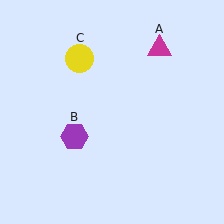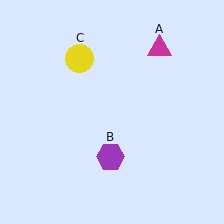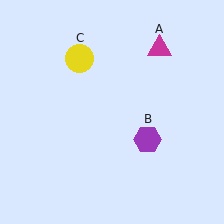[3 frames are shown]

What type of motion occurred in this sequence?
The purple hexagon (object B) rotated counterclockwise around the center of the scene.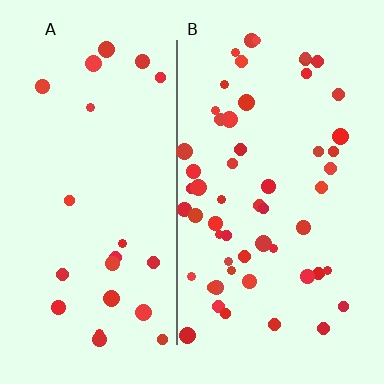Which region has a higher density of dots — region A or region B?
B (the right).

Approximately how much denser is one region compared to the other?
Approximately 2.4× — region B over region A.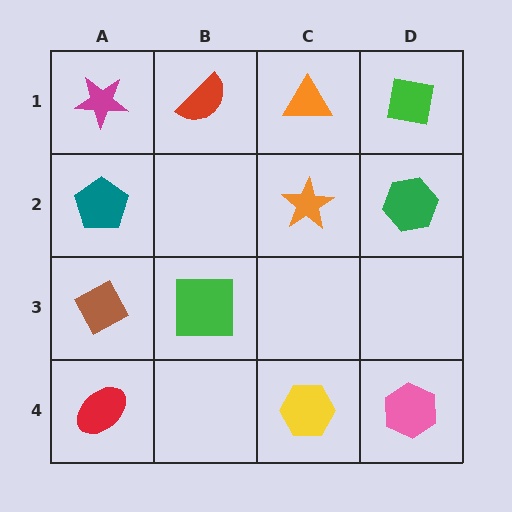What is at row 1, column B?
A red semicircle.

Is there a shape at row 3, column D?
No, that cell is empty.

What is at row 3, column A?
A brown diamond.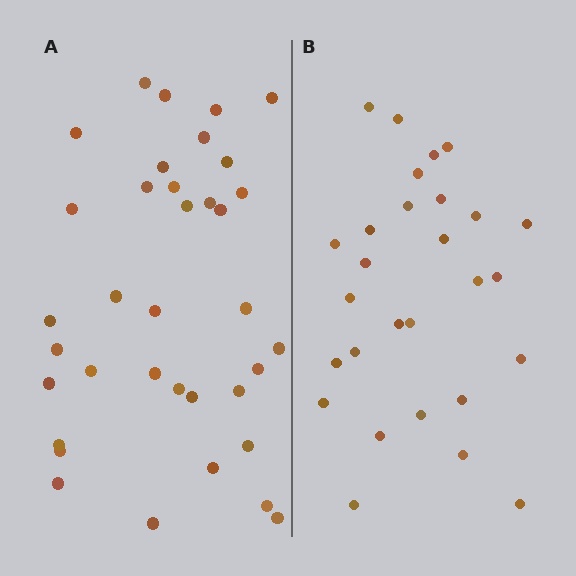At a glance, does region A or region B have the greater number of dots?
Region A (the left region) has more dots.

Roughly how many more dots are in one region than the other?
Region A has roughly 8 or so more dots than region B.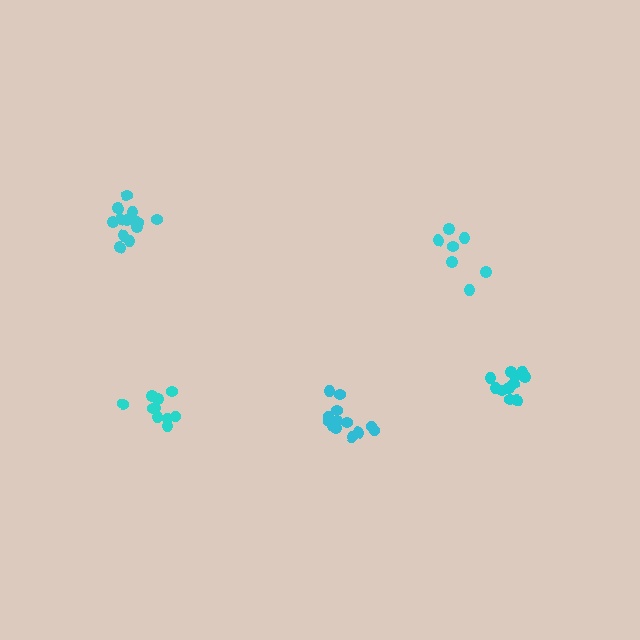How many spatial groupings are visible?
There are 5 spatial groupings.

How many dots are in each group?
Group 1: 7 dots, Group 2: 11 dots, Group 3: 10 dots, Group 4: 13 dots, Group 5: 13 dots (54 total).